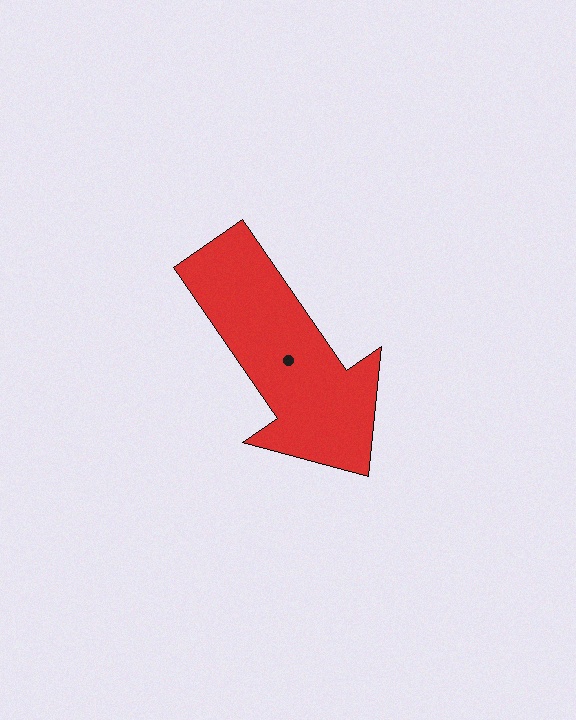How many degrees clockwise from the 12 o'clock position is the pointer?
Approximately 145 degrees.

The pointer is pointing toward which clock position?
Roughly 5 o'clock.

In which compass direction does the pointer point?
Southeast.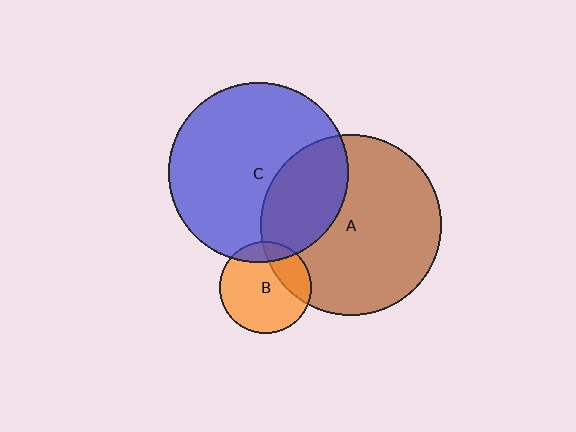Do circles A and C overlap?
Yes.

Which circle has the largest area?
Circle A (brown).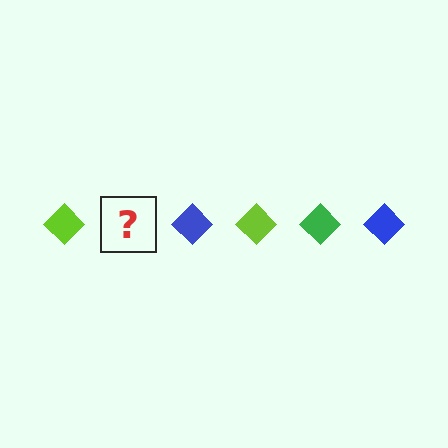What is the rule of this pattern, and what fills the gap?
The rule is that the pattern cycles through lime, green, blue diamonds. The gap should be filled with a green diamond.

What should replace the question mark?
The question mark should be replaced with a green diamond.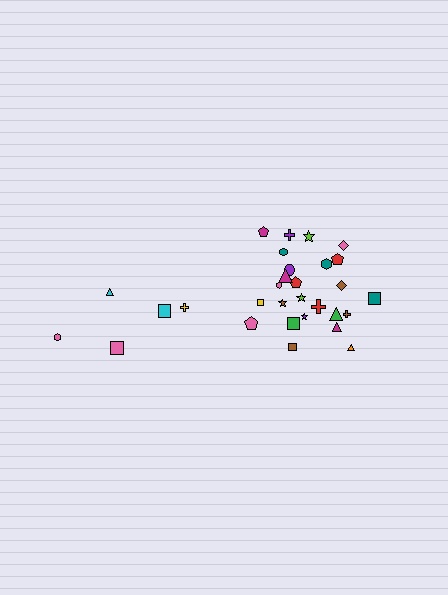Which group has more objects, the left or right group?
The right group.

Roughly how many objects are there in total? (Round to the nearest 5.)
Roughly 30 objects in total.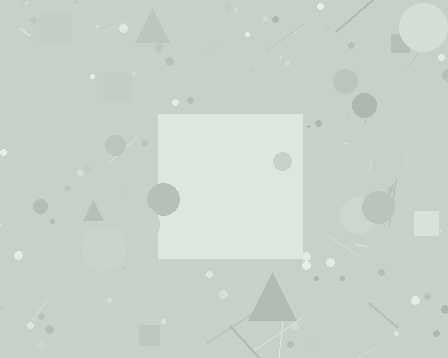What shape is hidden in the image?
A square is hidden in the image.